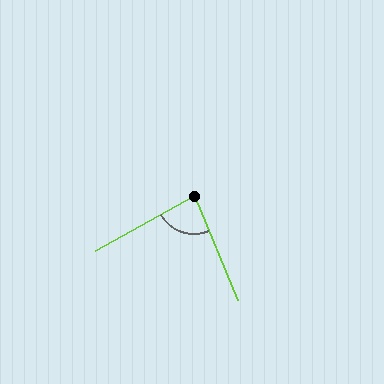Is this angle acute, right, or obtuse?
It is acute.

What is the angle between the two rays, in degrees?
Approximately 83 degrees.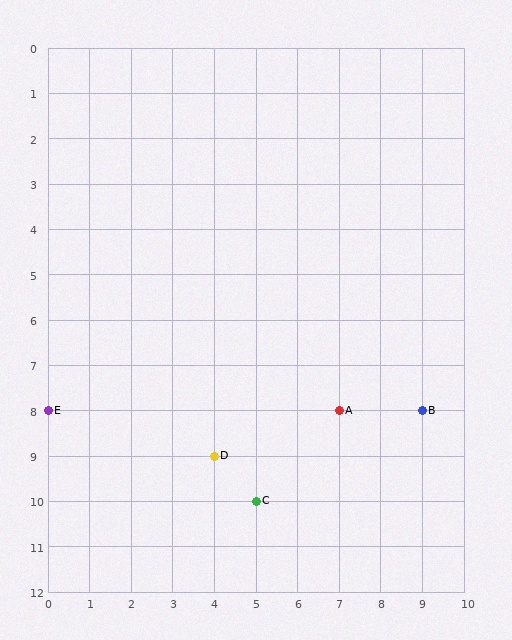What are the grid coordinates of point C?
Point C is at grid coordinates (5, 10).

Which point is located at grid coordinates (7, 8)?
Point A is at (7, 8).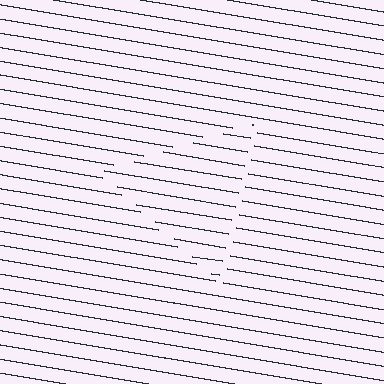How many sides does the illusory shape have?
3 sides — the line-ends trace a triangle.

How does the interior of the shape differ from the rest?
The interior of the shape contains the same grating, shifted by half a period — the contour is defined by the phase discontinuity where line-ends from the inner and outer gratings abut.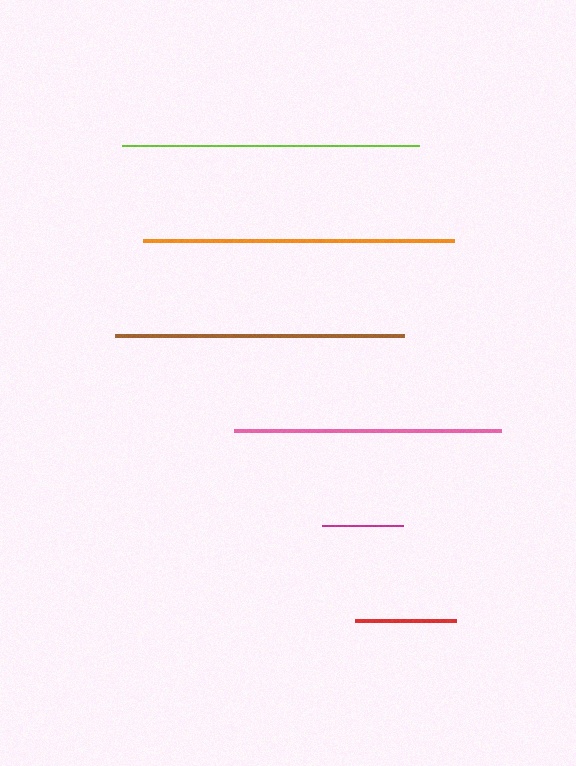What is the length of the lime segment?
The lime segment is approximately 297 pixels long.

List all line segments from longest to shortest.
From longest to shortest: orange, lime, brown, pink, red, magenta.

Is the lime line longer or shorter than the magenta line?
The lime line is longer than the magenta line.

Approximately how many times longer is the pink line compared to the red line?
The pink line is approximately 2.6 times the length of the red line.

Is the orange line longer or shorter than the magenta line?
The orange line is longer than the magenta line.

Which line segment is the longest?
The orange line is the longest at approximately 311 pixels.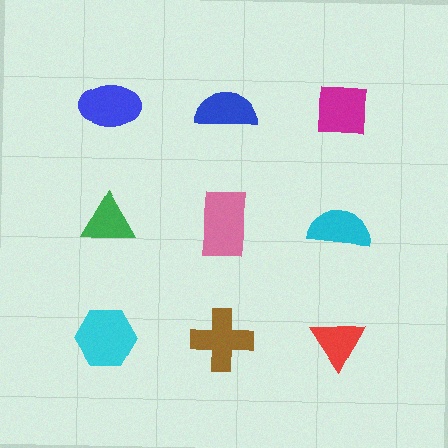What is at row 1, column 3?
A magenta square.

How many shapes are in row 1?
3 shapes.